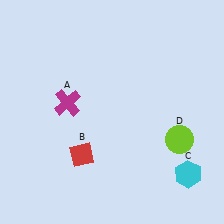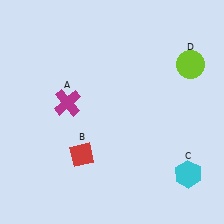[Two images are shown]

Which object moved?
The lime circle (D) moved up.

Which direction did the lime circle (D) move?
The lime circle (D) moved up.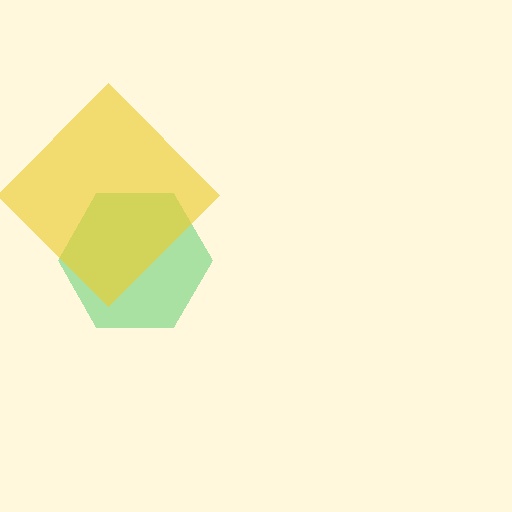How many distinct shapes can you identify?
There are 2 distinct shapes: a green hexagon, a yellow diamond.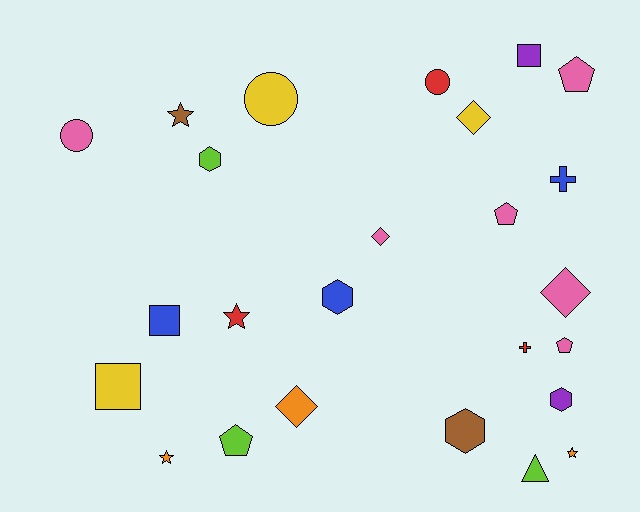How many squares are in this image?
There are 3 squares.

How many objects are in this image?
There are 25 objects.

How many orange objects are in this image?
There are 3 orange objects.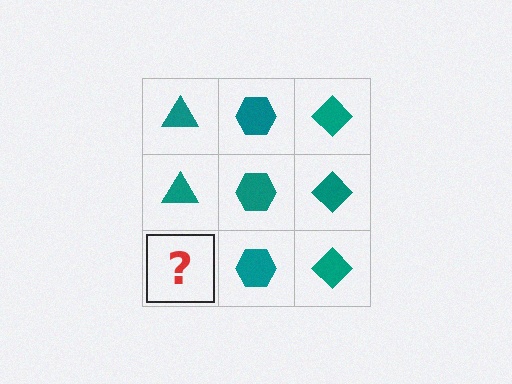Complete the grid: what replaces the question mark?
The question mark should be replaced with a teal triangle.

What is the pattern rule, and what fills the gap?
The rule is that each column has a consistent shape. The gap should be filled with a teal triangle.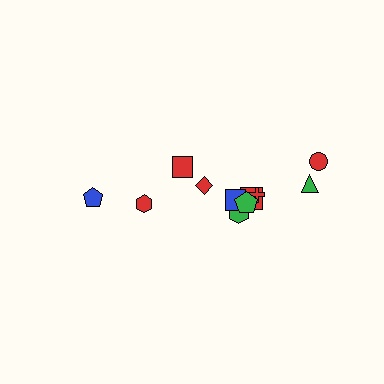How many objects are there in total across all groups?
There are 11 objects.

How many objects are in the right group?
There are 8 objects.